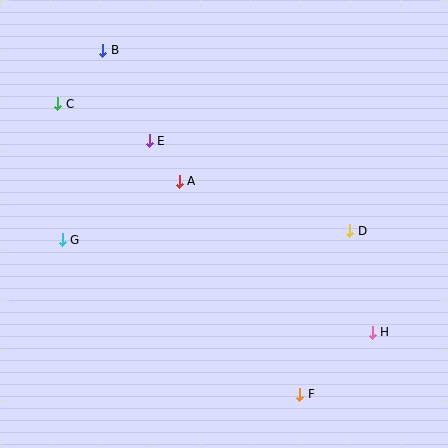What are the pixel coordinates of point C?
Point C is at (58, 104).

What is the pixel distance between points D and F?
The distance between D and F is 170 pixels.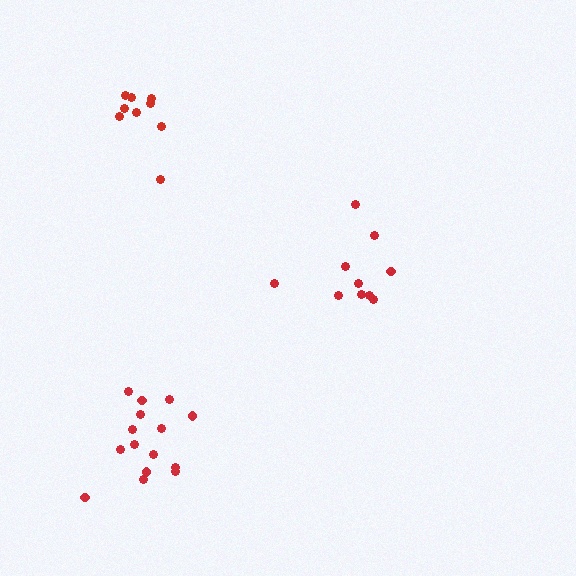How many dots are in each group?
Group 1: 15 dots, Group 2: 10 dots, Group 3: 9 dots (34 total).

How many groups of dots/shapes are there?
There are 3 groups.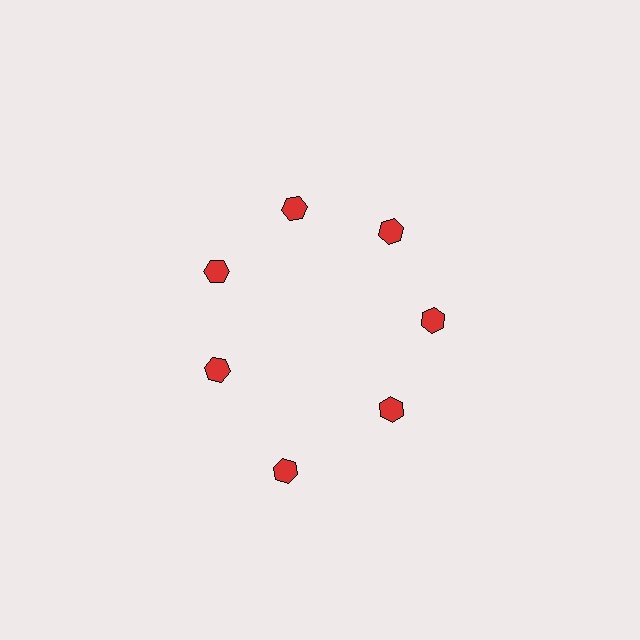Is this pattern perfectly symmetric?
No. The 7 red hexagons are arranged in a ring, but one element near the 6 o'clock position is pushed outward from the center, breaking the 7-fold rotational symmetry.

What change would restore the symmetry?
The symmetry would be restored by moving it inward, back onto the ring so that all 7 hexagons sit at equal angles and equal distance from the center.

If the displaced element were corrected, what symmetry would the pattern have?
It would have 7-fold rotational symmetry — the pattern would map onto itself every 51 degrees.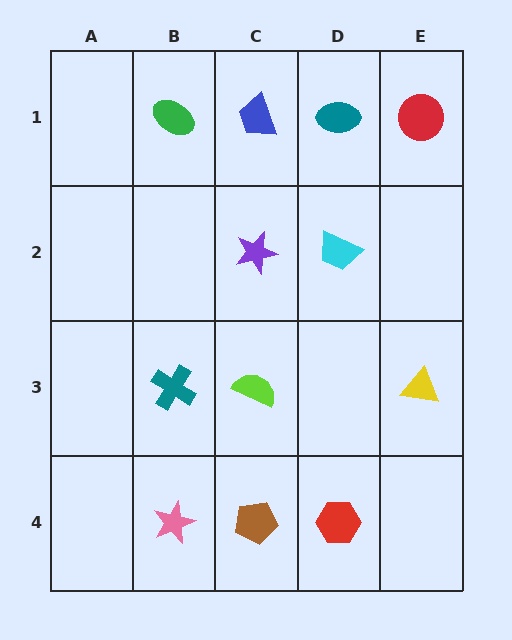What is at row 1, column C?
A blue trapezoid.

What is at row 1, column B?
A green ellipse.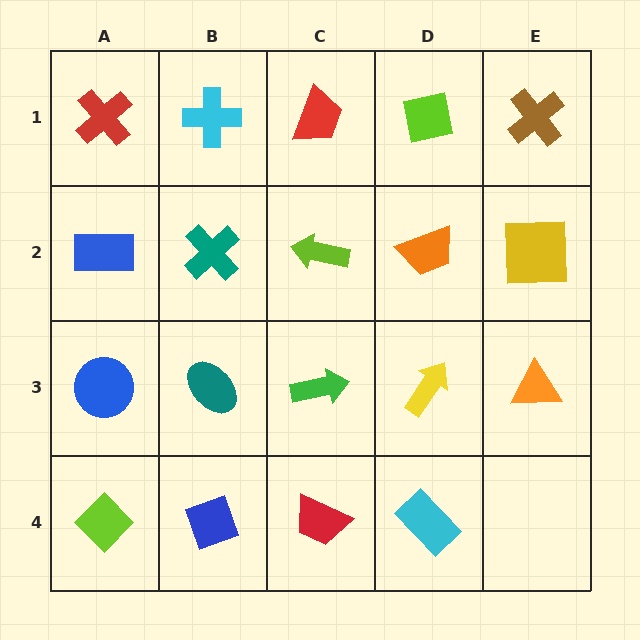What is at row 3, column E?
An orange triangle.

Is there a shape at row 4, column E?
No, that cell is empty.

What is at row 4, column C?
A red trapezoid.